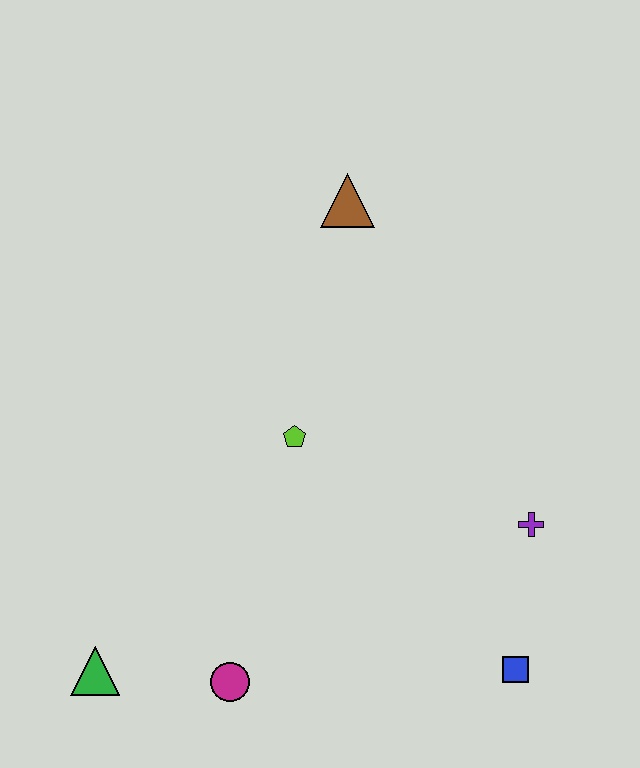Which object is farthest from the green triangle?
The brown triangle is farthest from the green triangle.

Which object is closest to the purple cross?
The blue square is closest to the purple cross.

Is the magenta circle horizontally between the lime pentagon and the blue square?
No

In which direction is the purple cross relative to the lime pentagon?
The purple cross is to the right of the lime pentagon.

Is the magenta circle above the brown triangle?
No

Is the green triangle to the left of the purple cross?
Yes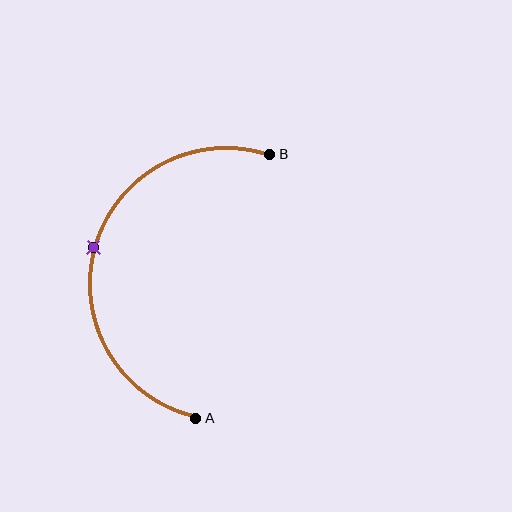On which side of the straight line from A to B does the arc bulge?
The arc bulges to the left of the straight line connecting A and B.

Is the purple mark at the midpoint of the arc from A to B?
Yes. The purple mark lies on the arc at equal arc-length from both A and B — it is the arc midpoint.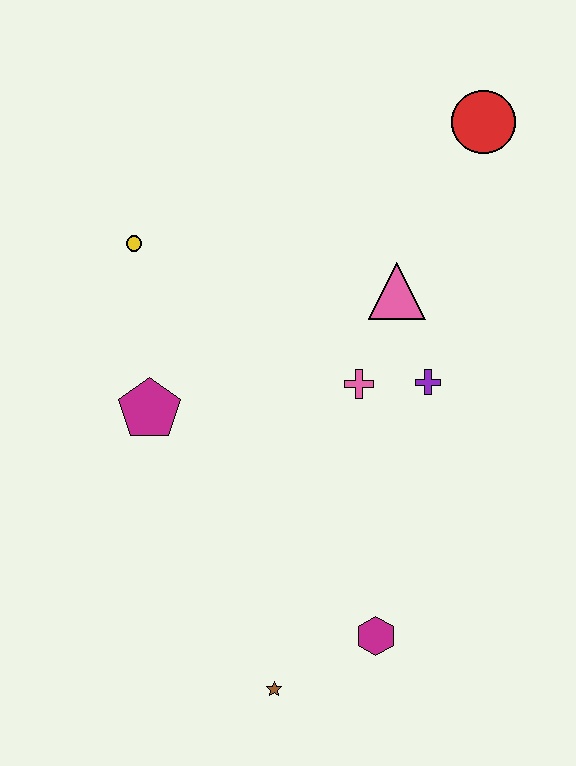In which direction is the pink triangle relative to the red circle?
The pink triangle is below the red circle.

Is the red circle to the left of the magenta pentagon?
No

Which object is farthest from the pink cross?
The brown star is farthest from the pink cross.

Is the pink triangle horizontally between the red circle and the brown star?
Yes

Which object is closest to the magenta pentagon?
The yellow circle is closest to the magenta pentagon.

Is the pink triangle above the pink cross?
Yes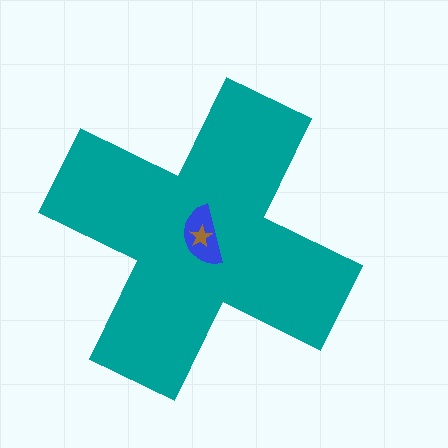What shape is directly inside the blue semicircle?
The brown star.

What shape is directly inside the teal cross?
The blue semicircle.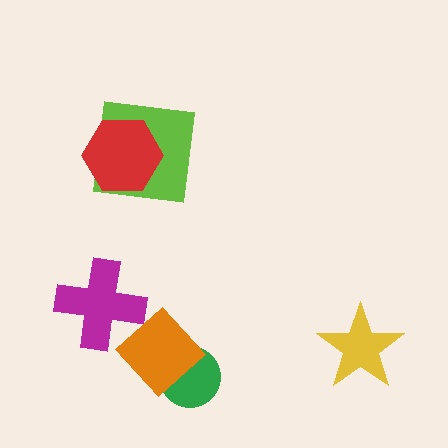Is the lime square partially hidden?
Yes, it is partially covered by another shape.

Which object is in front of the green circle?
The orange diamond is in front of the green circle.